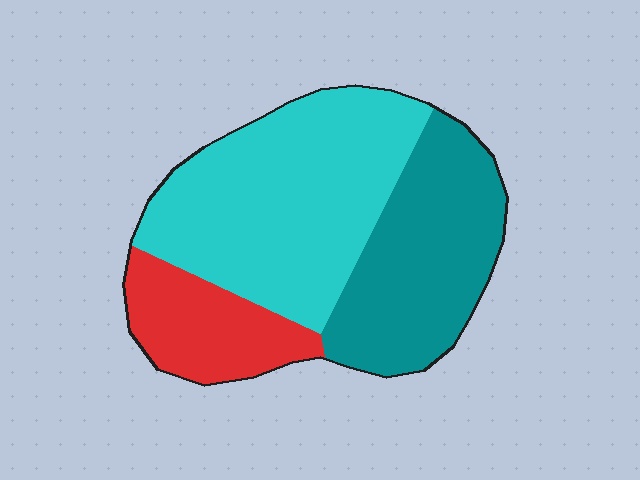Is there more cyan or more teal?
Cyan.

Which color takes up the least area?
Red, at roughly 20%.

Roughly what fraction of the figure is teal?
Teal covers about 35% of the figure.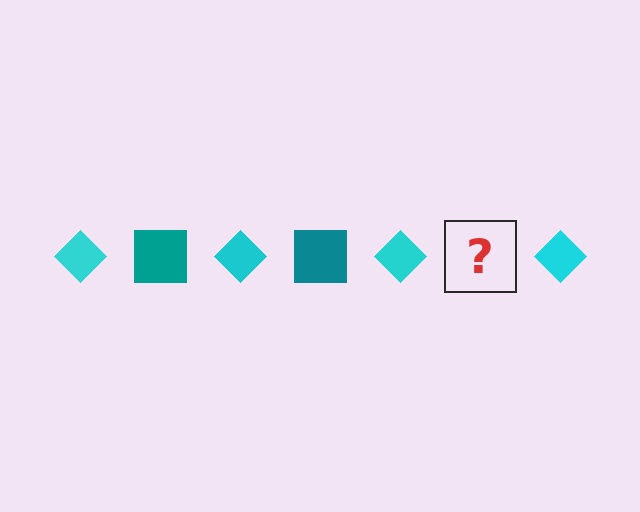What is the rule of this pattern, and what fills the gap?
The rule is that the pattern alternates between cyan diamond and teal square. The gap should be filled with a teal square.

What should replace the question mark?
The question mark should be replaced with a teal square.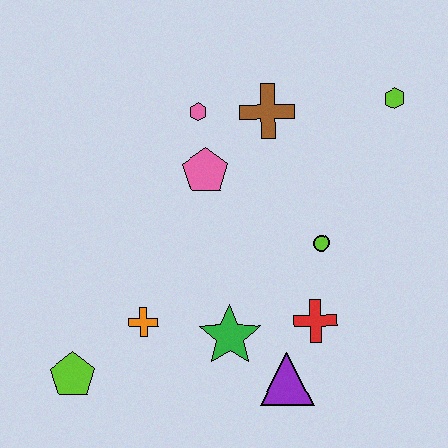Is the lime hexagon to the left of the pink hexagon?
No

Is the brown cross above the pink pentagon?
Yes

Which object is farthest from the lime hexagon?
The lime pentagon is farthest from the lime hexagon.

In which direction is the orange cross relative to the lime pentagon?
The orange cross is to the right of the lime pentagon.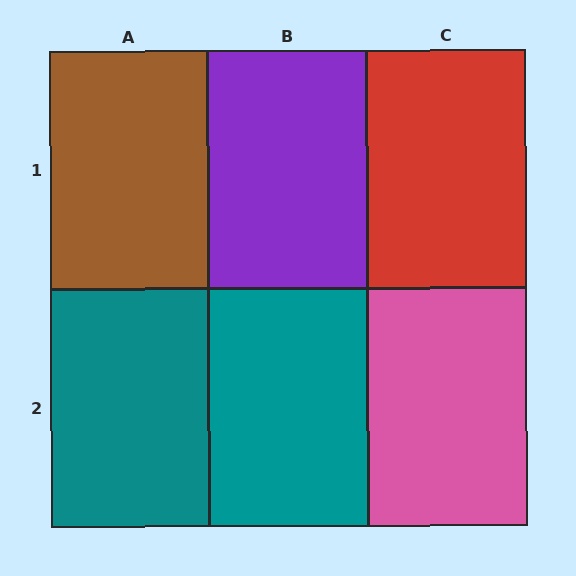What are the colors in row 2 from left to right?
Teal, teal, pink.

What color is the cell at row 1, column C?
Red.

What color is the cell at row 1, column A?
Brown.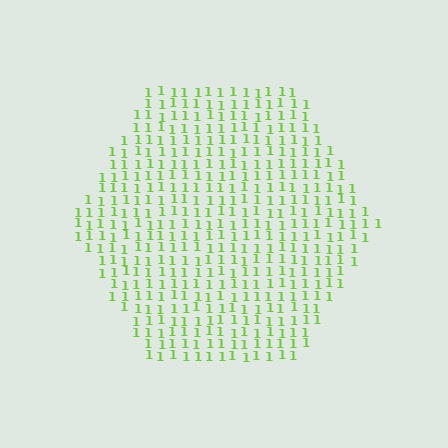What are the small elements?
The small elements are digit 1's.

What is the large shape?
The large shape is a hexagon.